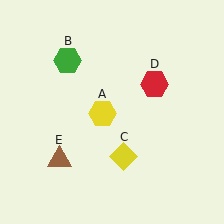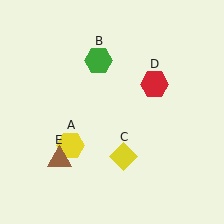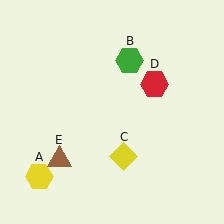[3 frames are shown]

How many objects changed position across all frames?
2 objects changed position: yellow hexagon (object A), green hexagon (object B).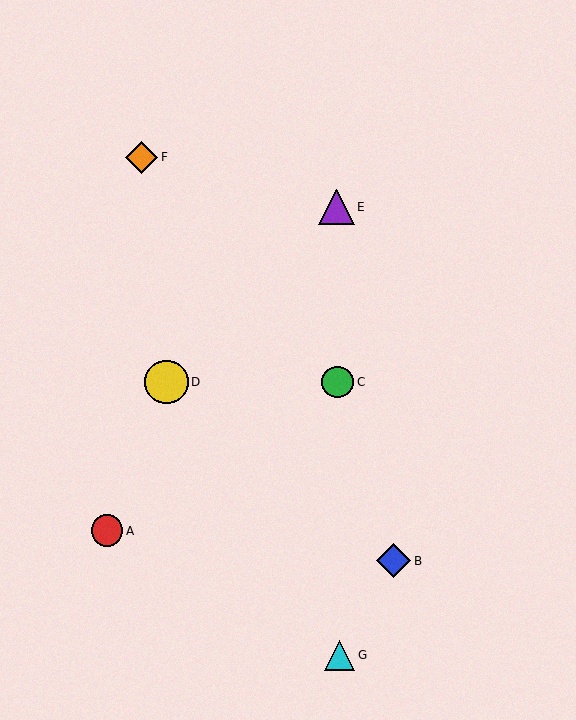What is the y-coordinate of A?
Object A is at y≈531.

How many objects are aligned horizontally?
2 objects (C, D) are aligned horizontally.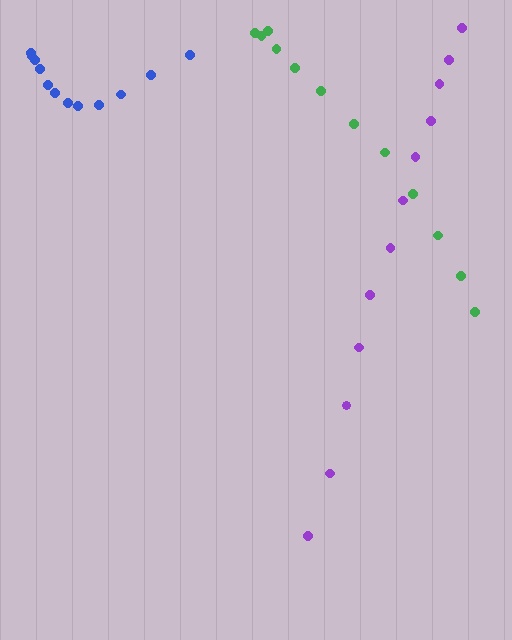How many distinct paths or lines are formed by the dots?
There are 3 distinct paths.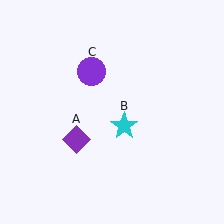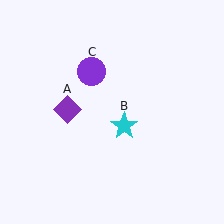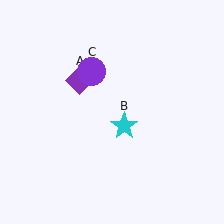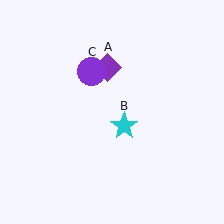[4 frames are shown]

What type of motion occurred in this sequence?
The purple diamond (object A) rotated clockwise around the center of the scene.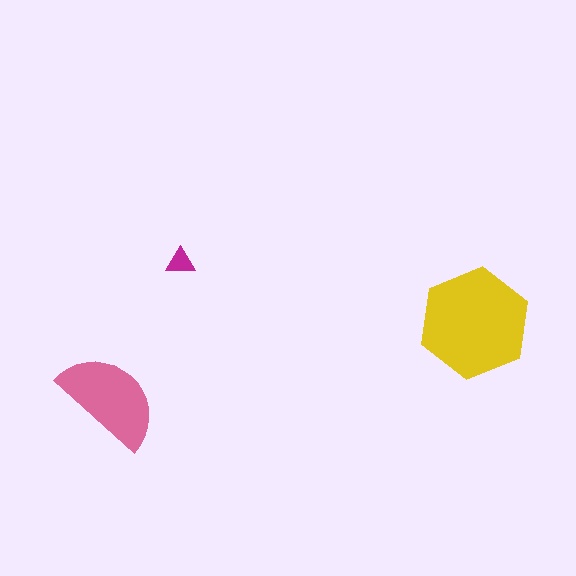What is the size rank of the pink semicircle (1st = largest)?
2nd.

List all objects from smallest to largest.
The magenta triangle, the pink semicircle, the yellow hexagon.